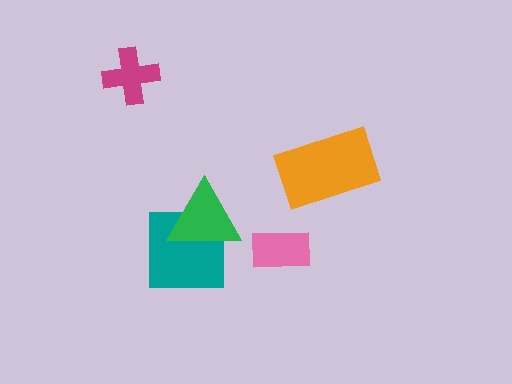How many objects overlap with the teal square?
1 object overlaps with the teal square.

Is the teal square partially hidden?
Yes, it is partially covered by another shape.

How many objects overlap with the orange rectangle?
0 objects overlap with the orange rectangle.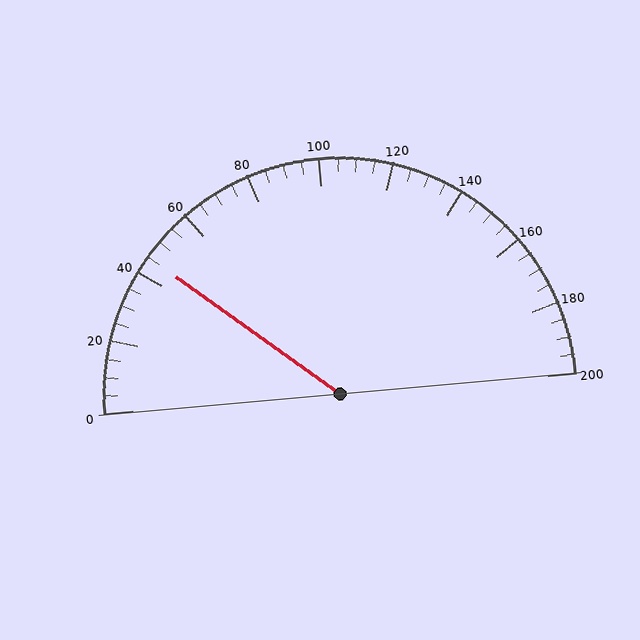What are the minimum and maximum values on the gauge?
The gauge ranges from 0 to 200.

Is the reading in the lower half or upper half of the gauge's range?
The reading is in the lower half of the range (0 to 200).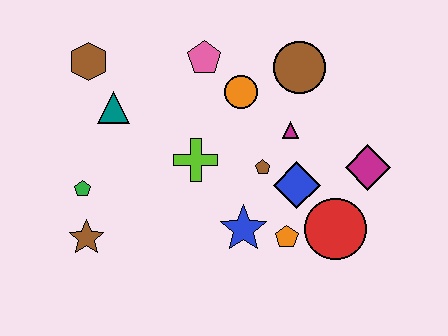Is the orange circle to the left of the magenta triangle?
Yes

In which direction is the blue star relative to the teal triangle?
The blue star is to the right of the teal triangle.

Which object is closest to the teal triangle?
The brown hexagon is closest to the teal triangle.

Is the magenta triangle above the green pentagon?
Yes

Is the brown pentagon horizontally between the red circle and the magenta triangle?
No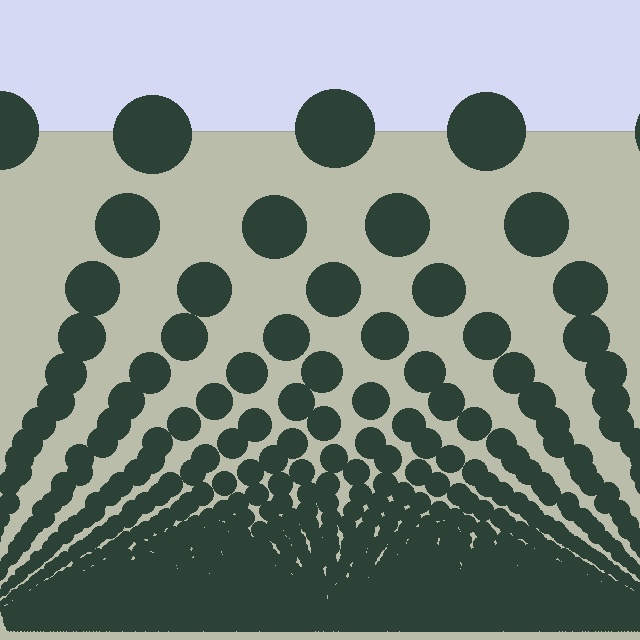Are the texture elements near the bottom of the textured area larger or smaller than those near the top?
Smaller. The gradient is inverted — elements near the bottom are smaller and denser.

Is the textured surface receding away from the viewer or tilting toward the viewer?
The surface appears to tilt toward the viewer. Texture elements get larger and sparser toward the top.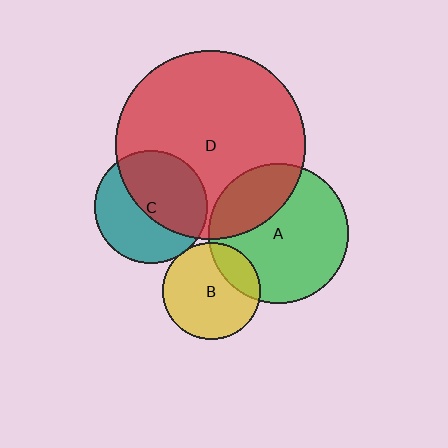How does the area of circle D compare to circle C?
Approximately 2.8 times.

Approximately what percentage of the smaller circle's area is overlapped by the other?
Approximately 20%.